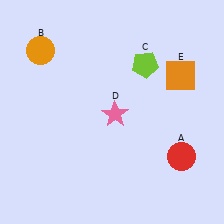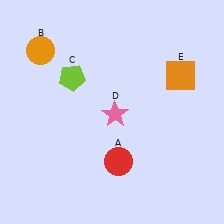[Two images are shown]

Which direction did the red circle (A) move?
The red circle (A) moved left.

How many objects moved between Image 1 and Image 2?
2 objects moved between the two images.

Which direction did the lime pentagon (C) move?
The lime pentagon (C) moved left.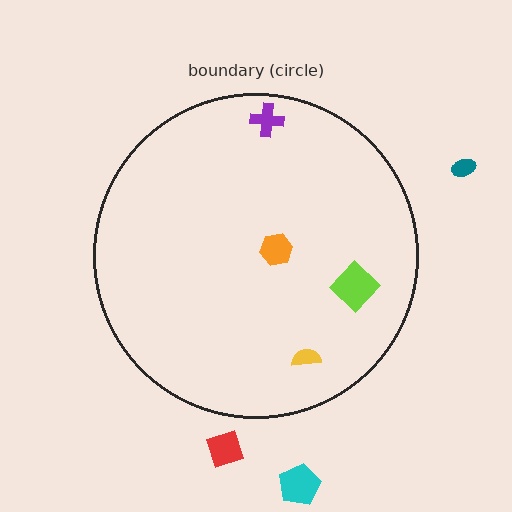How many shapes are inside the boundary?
4 inside, 3 outside.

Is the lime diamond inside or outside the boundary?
Inside.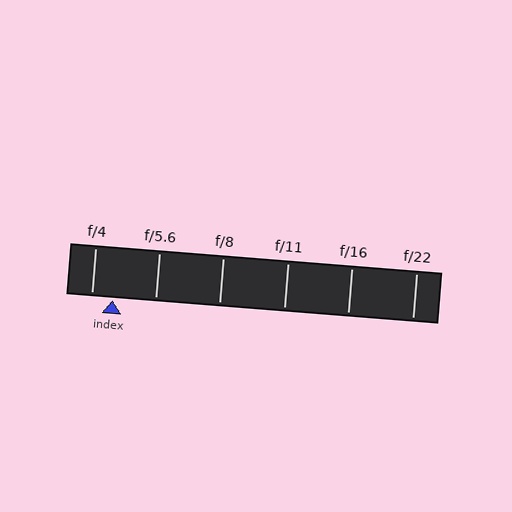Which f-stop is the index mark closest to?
The index mark is closest to f/4.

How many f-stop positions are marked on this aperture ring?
There are 6 f-stop positions marked.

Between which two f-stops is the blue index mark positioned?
The index mark is between f/4 and f/5.6.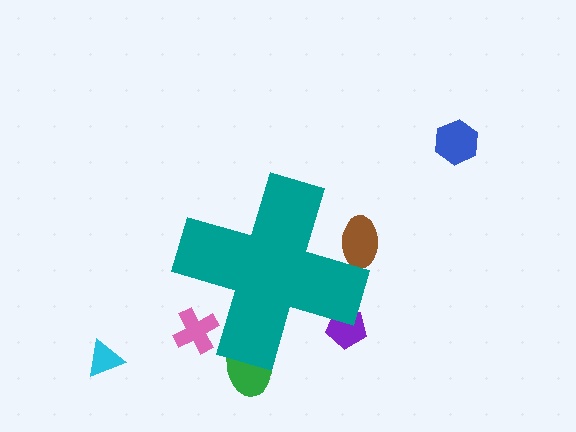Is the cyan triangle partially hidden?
No, the cyan triangle is fully visible.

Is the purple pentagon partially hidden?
Yes, the purple pentagon is partially hidden behind the teal cross.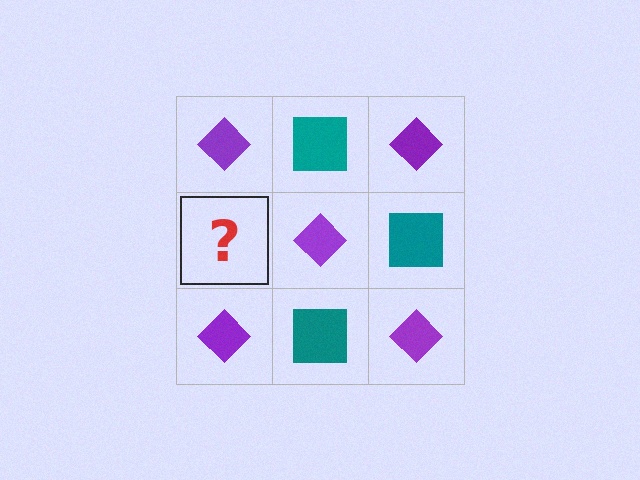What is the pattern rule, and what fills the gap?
The rule is that it alternates purple diamond and teal square in a checkerboard pattern. The gap should be filled with a teal square.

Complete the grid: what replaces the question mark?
The question mark should be replaced with a teal square.